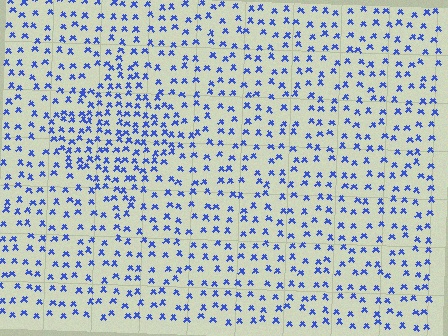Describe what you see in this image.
The image contains small blue elements arranged at two different densities. A diamond-shaped region is visible where the elements are more densely packed than the surrounding area.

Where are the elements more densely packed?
The elements are more densely packed inside the diamond boundary.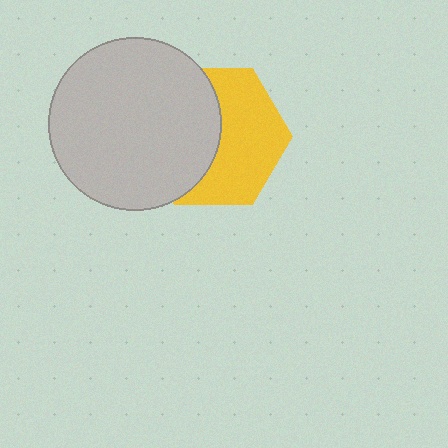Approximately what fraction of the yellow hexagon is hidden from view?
Roughly 47% of the yellow hexagon is hidden behind the light gray circle.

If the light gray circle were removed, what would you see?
You would see the complete yellow hexagon.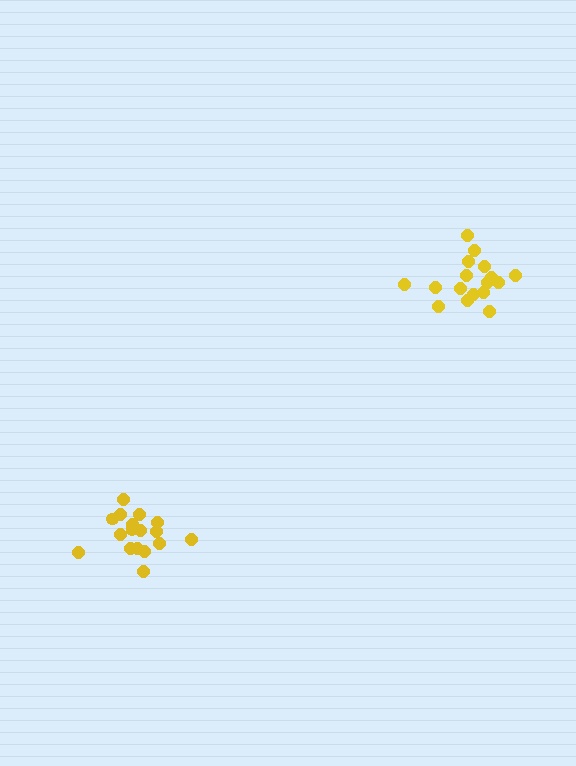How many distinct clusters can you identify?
There are 2 distinct clusters.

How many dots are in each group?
Group 1: 17 dots, Group 2: 18 dots (35 total).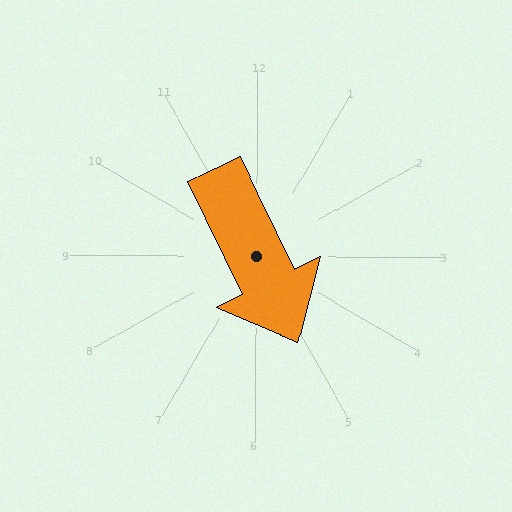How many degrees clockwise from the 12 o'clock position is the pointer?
Approximately 154 degrees.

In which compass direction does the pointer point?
Southeast.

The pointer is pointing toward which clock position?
Roughly 5 o'clock.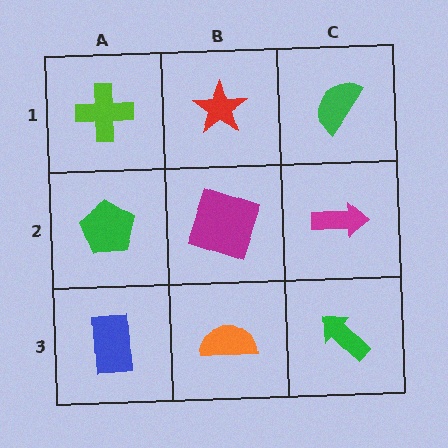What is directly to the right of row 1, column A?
A red star.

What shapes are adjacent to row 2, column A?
A lime cross (row 1, column A), a blue rectangle (row 3, column A), a magenta square (row 2, column B).